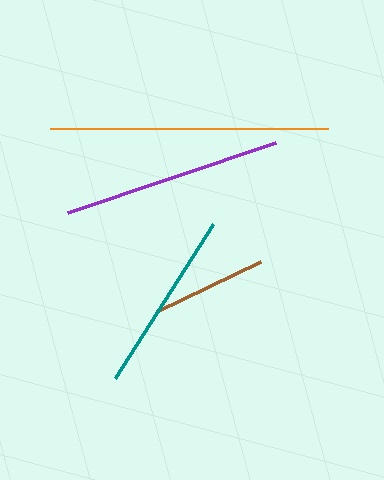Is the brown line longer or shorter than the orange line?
The orange line is longer than the brown line.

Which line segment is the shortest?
The brown line is the shortest at approximately 115 pixels.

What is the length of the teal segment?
The teal segment is approximately 182 pixels long.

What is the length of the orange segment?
The orange segment is approximately 278 pixels long.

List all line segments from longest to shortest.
From longest to shortest: orange, purple, teal, brown.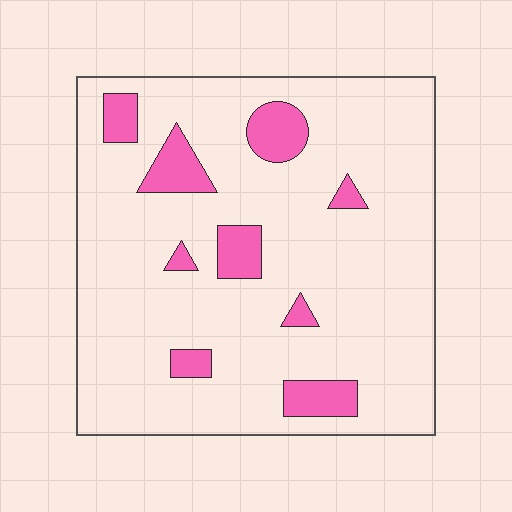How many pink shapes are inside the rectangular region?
9.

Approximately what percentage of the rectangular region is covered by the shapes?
Approximately 15%.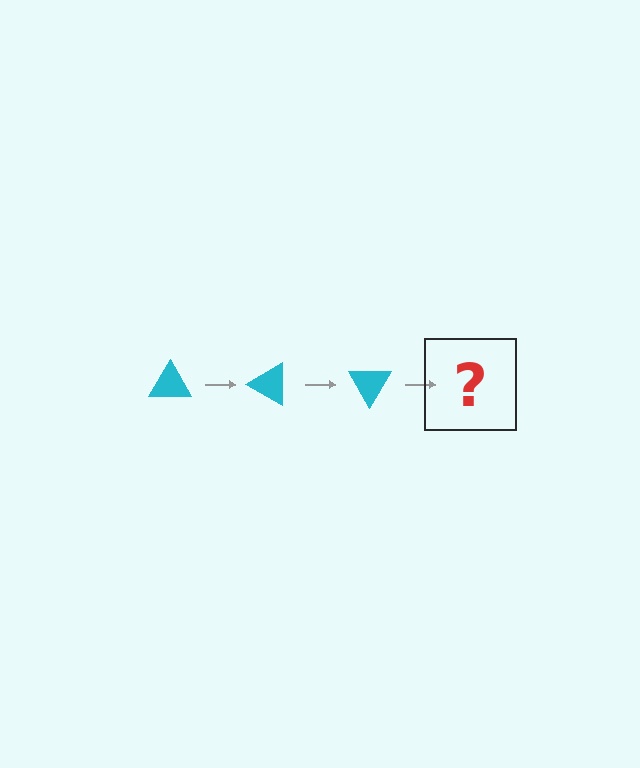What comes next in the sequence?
The next element should be a cyan triangle rotated 90 degrees.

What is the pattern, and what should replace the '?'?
The pattern is that the triangle rotates 30 degrees each step. The '?' should be a cyan triangle rotated 90 degrees.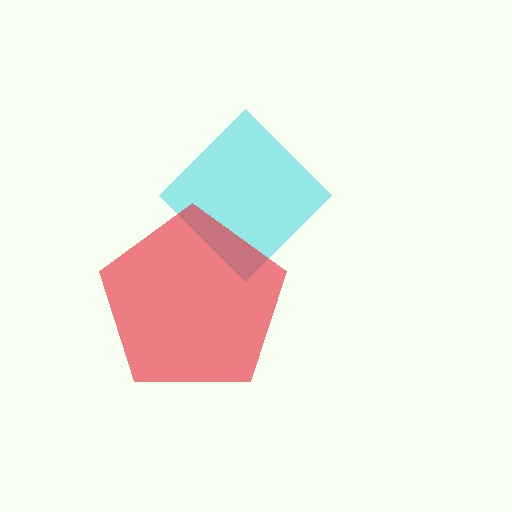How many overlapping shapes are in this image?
There are 2 overlapping shapes in the image.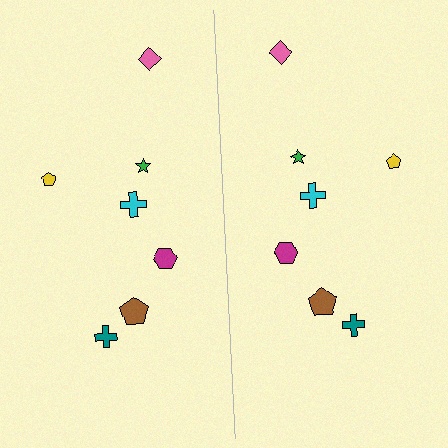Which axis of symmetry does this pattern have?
The pattern has a vertical axis of symmetry running through the center of the image.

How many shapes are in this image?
There are 14 shapes in this image.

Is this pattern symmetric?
Yes, this pattern has bilateral (reflection) symmetry.